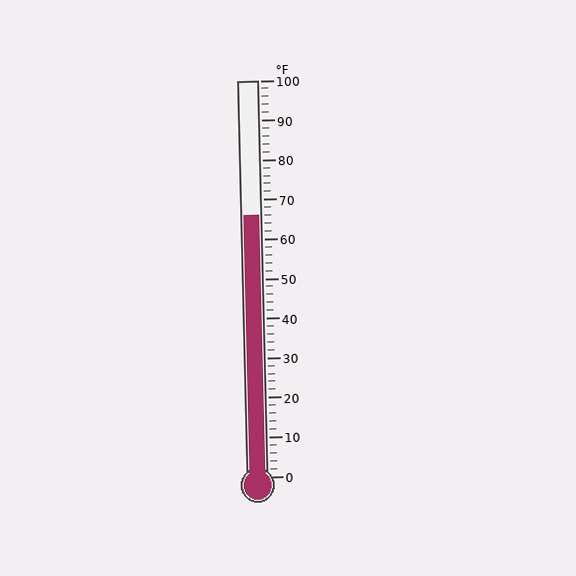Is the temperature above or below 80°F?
The temperature is below 80°F.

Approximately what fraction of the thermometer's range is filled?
The thermometer is filled to approximately 65% of its range.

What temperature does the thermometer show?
The thermometer shows approximately 66°F.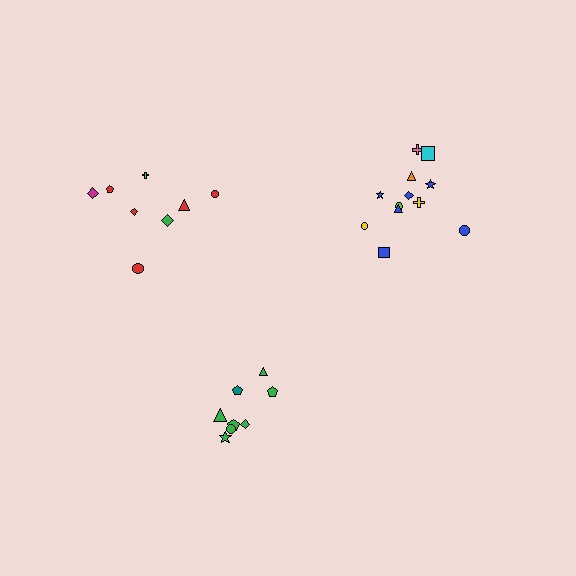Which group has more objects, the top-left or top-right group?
The top-right group.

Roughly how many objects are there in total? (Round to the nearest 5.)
Roughly 30 objects in total.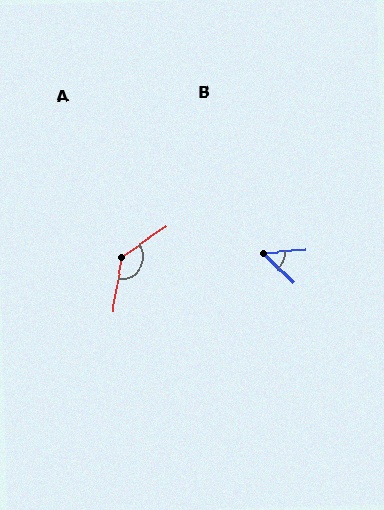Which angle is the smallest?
B, at approximately 50 degrees.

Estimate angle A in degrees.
Approximately 135 degrees.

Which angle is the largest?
A, at approximately 135 degrees.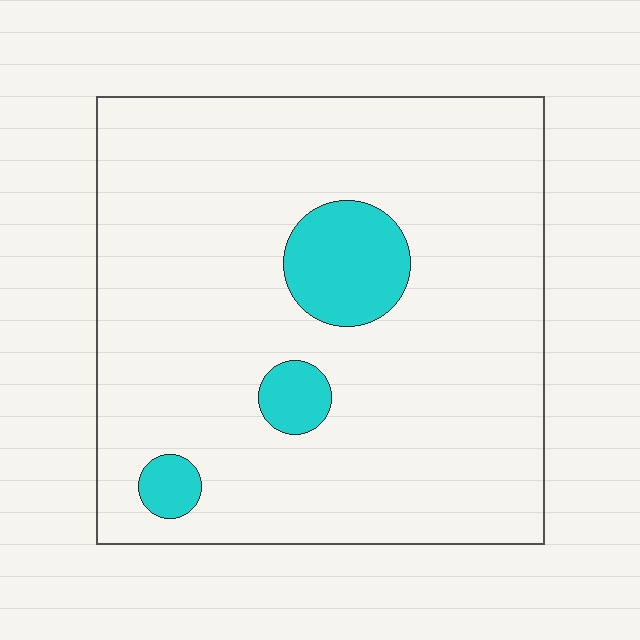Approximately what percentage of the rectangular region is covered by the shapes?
Approximately 10%.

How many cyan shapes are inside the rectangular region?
3.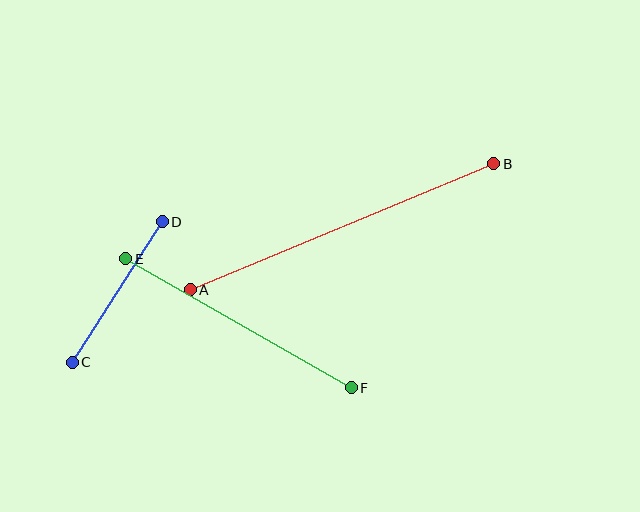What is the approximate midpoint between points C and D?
The midpoint is at approximately (117, 292) pixels.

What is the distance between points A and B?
The distance is approximately 329 pixels.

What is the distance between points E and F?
The distance is approximately 260 pixels.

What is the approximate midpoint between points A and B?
The midpoint is at approximately (342, 227) pixels.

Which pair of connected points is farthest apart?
Points A and B are farthest apart.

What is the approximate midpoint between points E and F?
The midpoint is at approximately (239, 323) pixels.